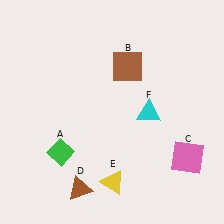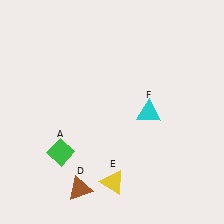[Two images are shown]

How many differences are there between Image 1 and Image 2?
There are 2 differences between the two images.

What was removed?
The brown square (B), the pink square (C) were removed in Image 2.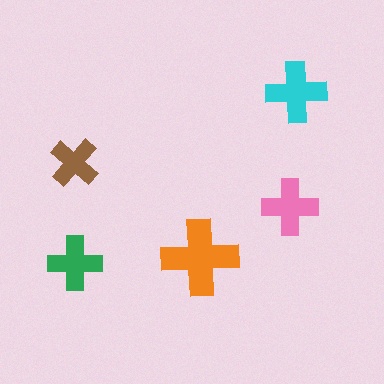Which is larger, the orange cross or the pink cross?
The orange one.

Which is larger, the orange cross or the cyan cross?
The orange one.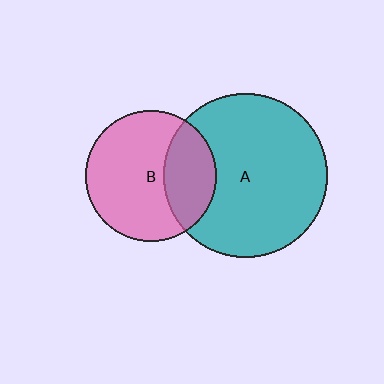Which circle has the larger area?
Circle A (teal).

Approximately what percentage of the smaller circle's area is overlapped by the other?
Approximately 30%.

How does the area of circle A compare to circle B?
Approximately 1.6 times.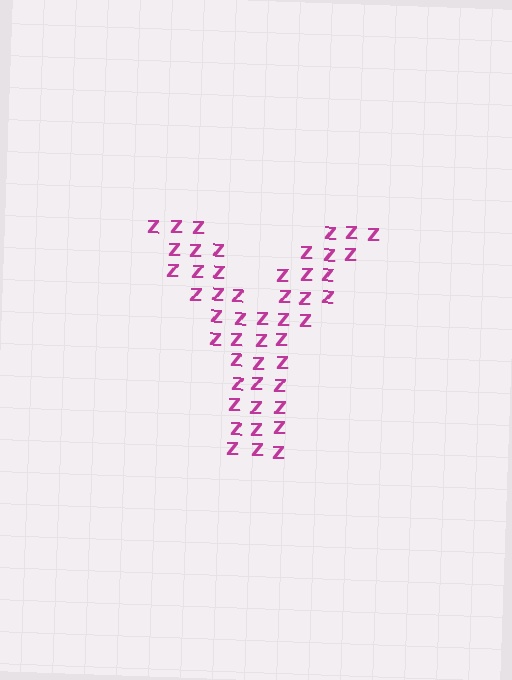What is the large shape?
The large shape is the letter Y.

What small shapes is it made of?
It is made of small letter Z's.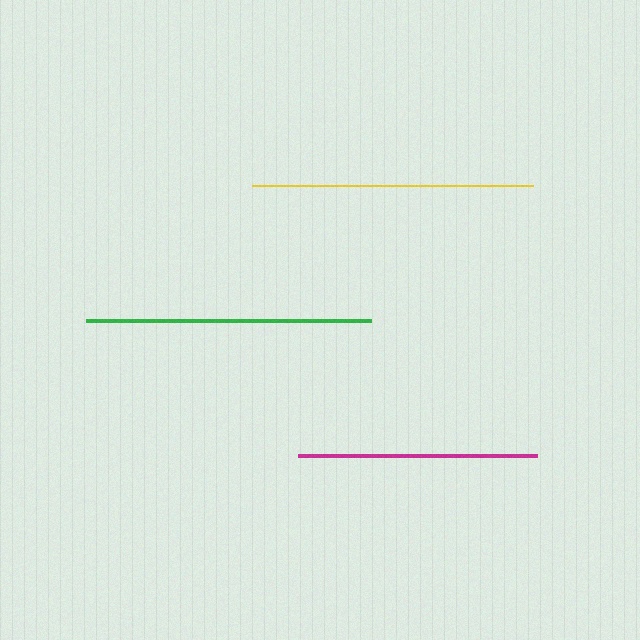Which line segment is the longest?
The green line is the longest at approximately 286 pixels.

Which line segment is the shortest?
The magenta line is the shortest at approximately 239 pixels.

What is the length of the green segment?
The green segment is approximately 286 pixels long.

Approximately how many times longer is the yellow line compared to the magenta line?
The yellow line is approximately 1.2 times the length of the magenta line.